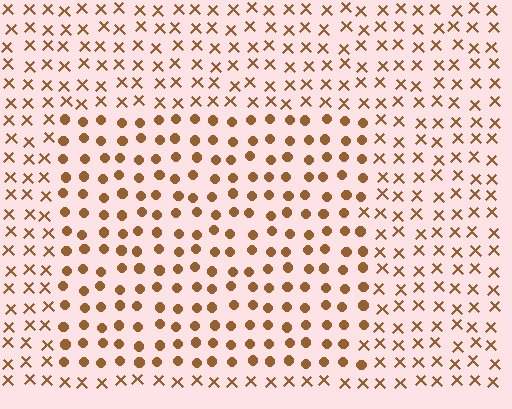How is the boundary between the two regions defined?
The boundary is defined by a change in element shape: circles inside vs. X marks outside. All elements share the same color and spacing.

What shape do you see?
I see a rectangle.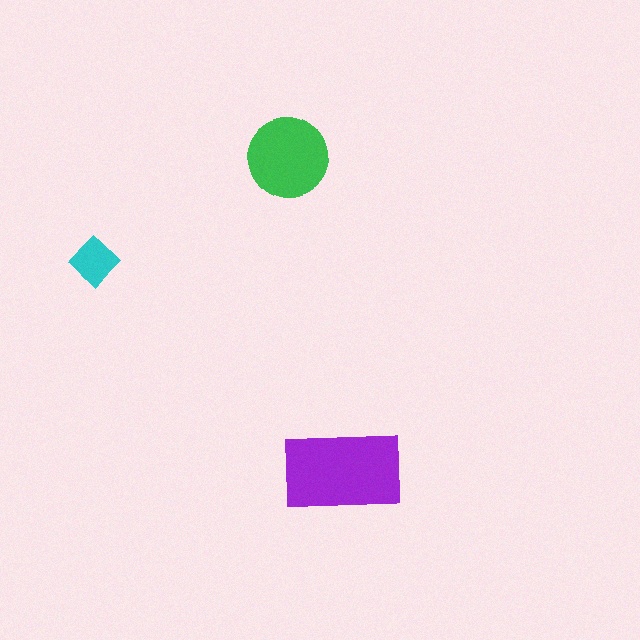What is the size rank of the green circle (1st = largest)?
2nd.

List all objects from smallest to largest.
The cyan diamond, the green circle, the purple rectangle.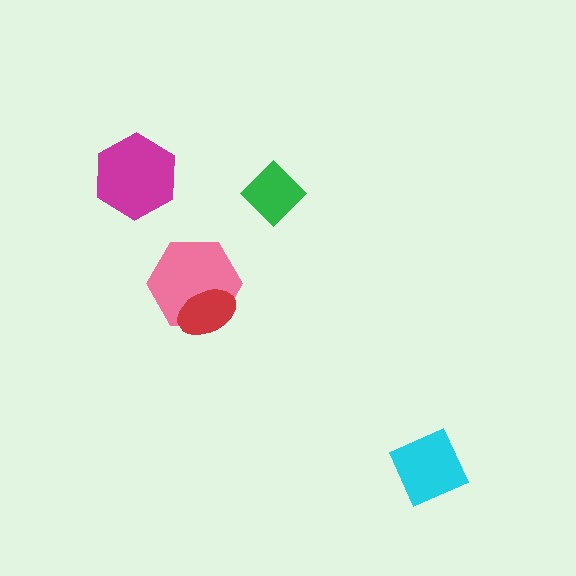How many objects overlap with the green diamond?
0 objects overlap with the green diamond.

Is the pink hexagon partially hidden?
Yes, it is partially covered by another shape.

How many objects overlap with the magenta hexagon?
0 objects overlap with the magenta hexagon.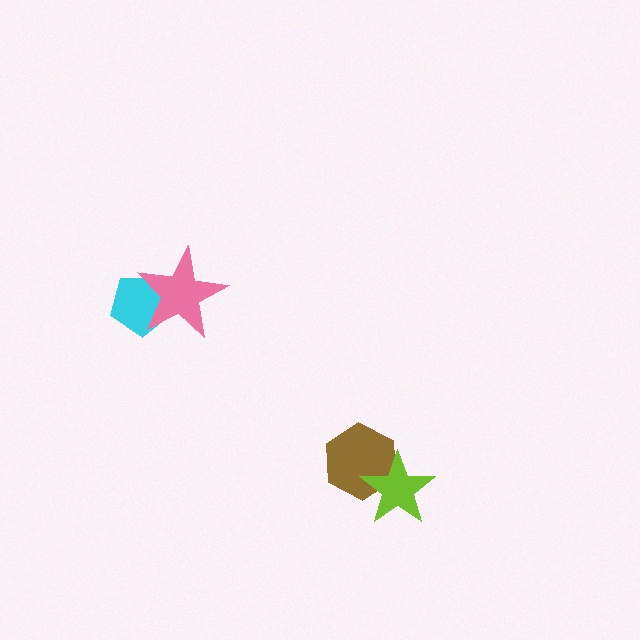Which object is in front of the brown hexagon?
The lime star is in front of the brown hexagon.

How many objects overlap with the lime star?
1 object overlaps with the lime star.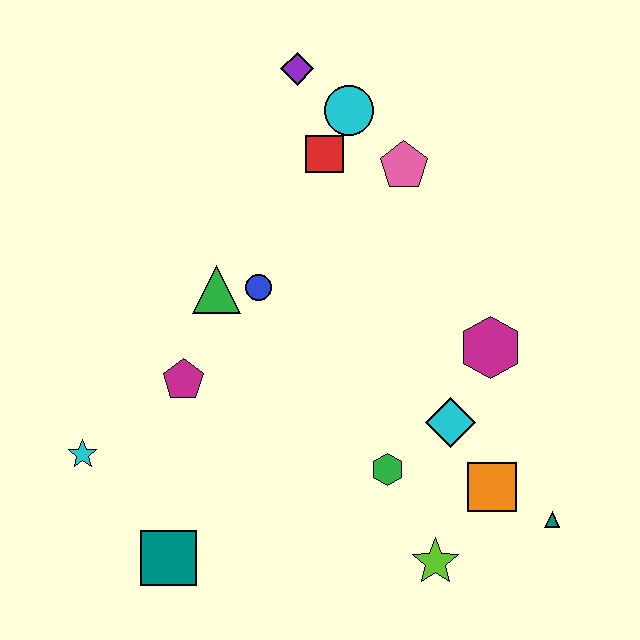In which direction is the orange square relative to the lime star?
The orange square is above the lime star.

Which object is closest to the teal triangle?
The orange square is closest to the teal triangle.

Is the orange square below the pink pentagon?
Yes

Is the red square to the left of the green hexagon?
Yes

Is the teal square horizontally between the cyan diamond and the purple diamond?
No